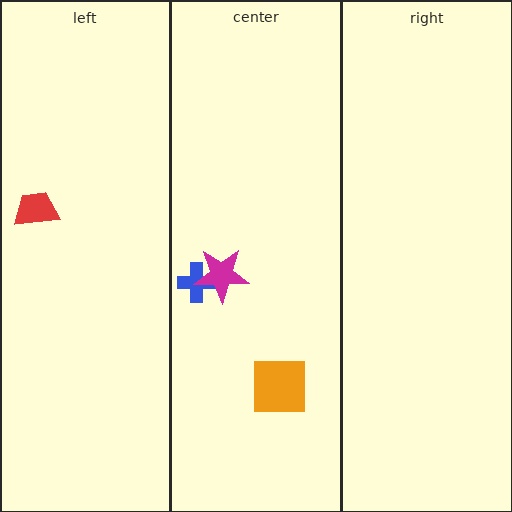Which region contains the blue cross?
The center region.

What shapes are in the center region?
The orange square, the blue cross, the magenta star.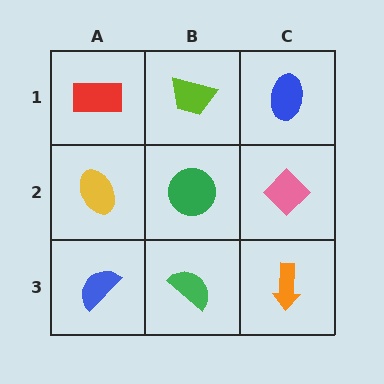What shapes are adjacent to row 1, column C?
A pink diamond (row 2, column C), a lime trapezoid (row 1, column B).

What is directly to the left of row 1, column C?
A lime trapezoid.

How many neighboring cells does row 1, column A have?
2.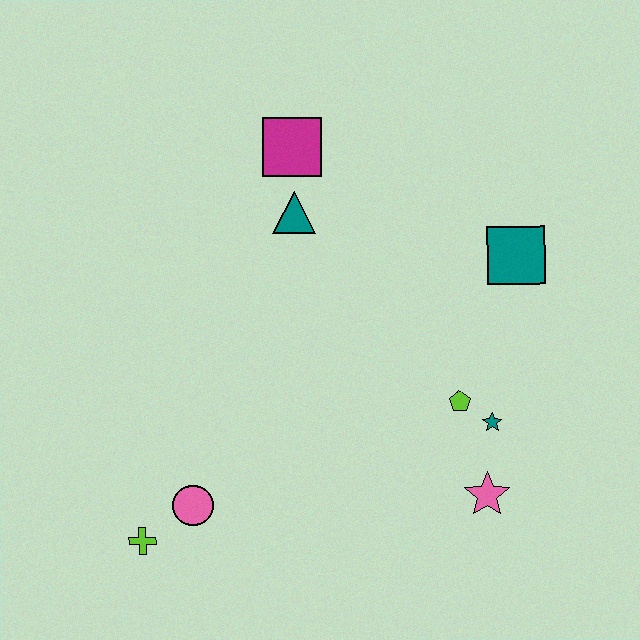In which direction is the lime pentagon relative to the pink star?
The lime pentagon is above the pink star.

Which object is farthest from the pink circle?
The teal square is farthest from the pink circle.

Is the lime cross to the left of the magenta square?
Yes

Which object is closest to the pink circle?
The lime cross is closest to the pink circle.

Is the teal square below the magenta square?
Yes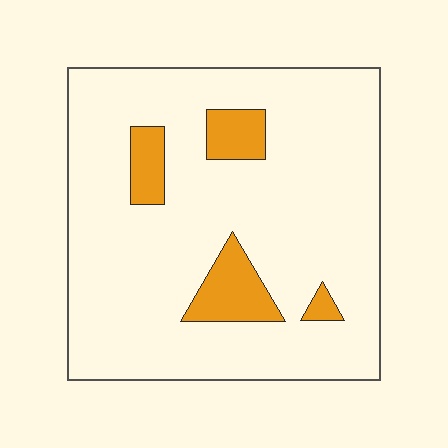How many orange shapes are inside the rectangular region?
4.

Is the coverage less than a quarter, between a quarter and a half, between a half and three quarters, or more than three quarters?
Less than a quarter.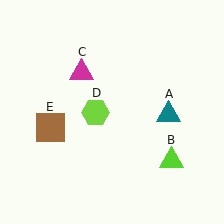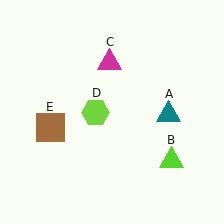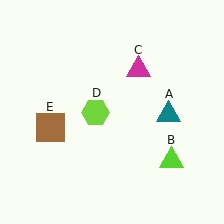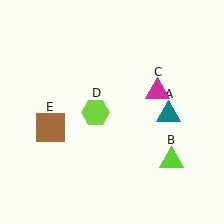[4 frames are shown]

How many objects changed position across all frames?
1 object changed position: magenta triangle (object C).